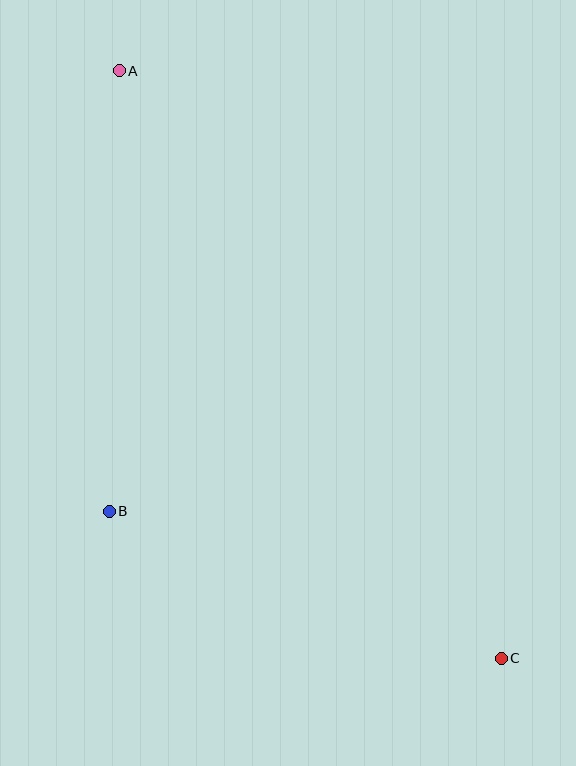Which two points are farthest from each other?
Points A and C are farthest from each other.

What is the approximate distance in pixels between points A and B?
The distance between A and B is approximately 441 pixels.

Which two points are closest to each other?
Points B and C are closest to each other.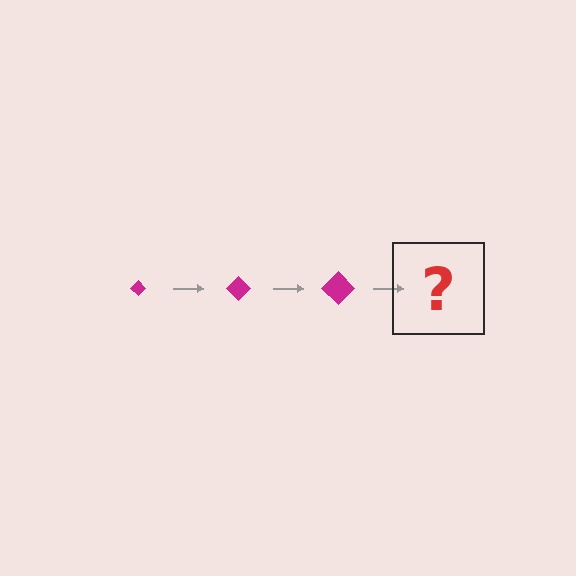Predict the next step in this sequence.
The next step is a magenta diamond, larger than the previous one.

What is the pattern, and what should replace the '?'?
The pattern is that the diamond gets progressively larger each step. The '?' should be a magenta diamond, larger than the previous one.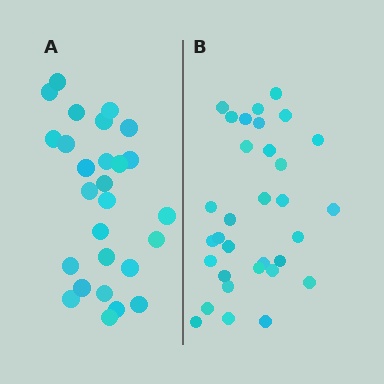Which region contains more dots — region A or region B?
Region B (the right region) has more dots.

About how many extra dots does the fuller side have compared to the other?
Region B has about 5 more dots than region A.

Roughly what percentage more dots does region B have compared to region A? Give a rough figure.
About 20% more.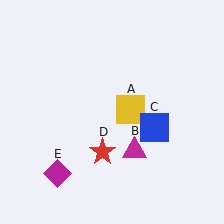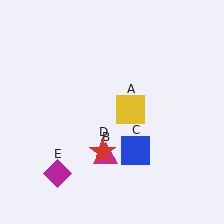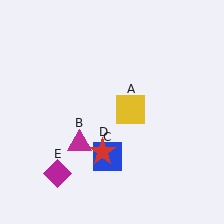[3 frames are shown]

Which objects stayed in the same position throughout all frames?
Yellow square (object A) and red star (object D) and magenta diamond (object E) remained stationary.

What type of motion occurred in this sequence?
The magenta triangle (object B), blue square (object C) rotated clockwise around the center of the scene.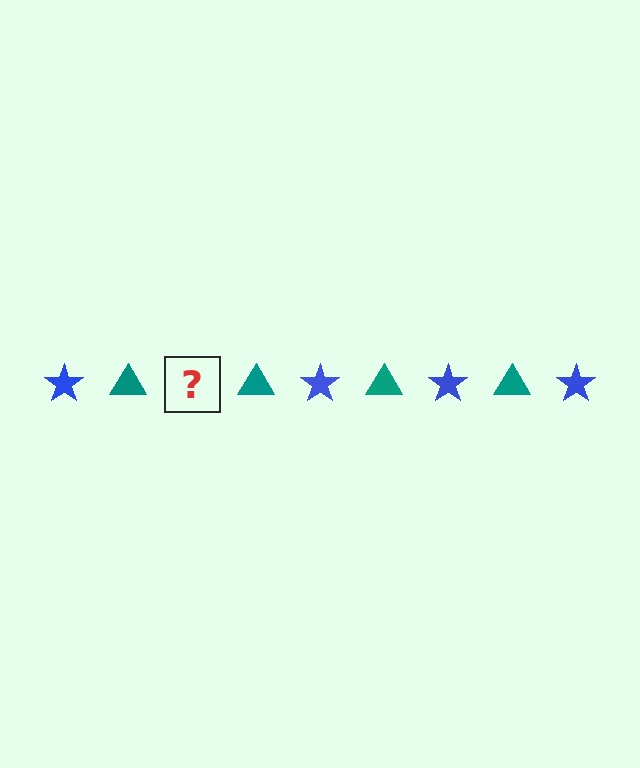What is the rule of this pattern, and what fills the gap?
The rule is that the pattern alternates between blue star and teal triangle. The gap should be filled with a blue star.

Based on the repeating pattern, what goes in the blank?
The blank should be a blue star.